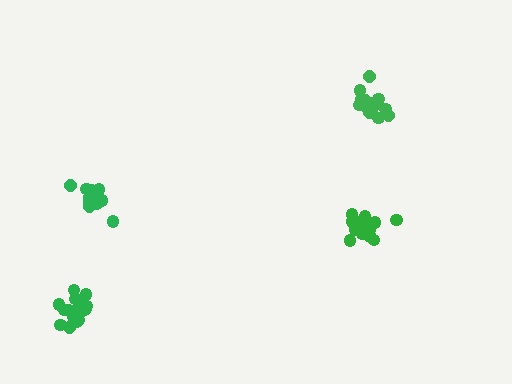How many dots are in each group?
Group 1: 17 dots, Group 2: 17 dots, Group 3: 17 dots, Group 4: 16 dots (67 total).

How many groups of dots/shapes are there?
There are 4 groups.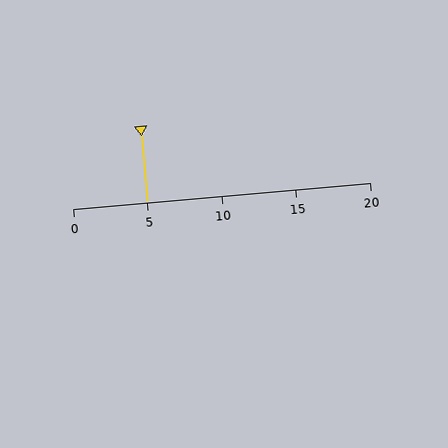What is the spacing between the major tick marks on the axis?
The major ticks are spaced 5 apart.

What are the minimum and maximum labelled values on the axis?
The axis runs from 0 to 20.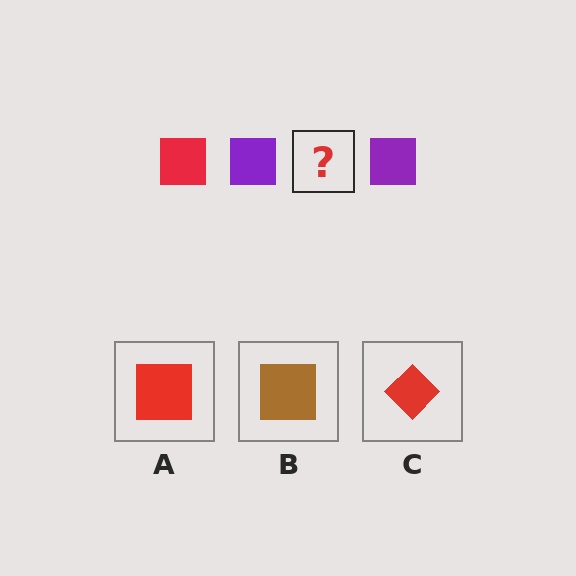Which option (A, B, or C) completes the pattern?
A.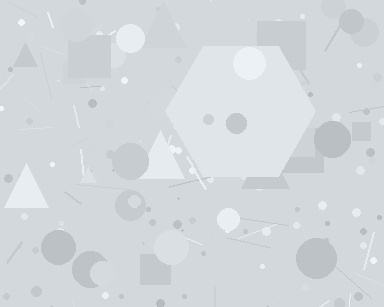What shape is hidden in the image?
A hexagon is hidden in the image.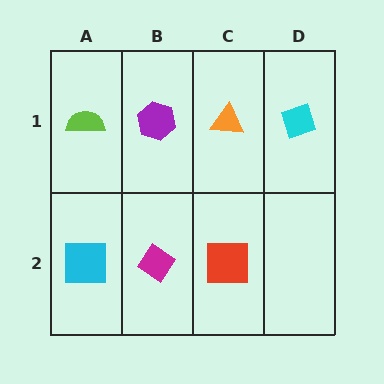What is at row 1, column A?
A lime semicircle.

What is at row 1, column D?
A cyan diamond.